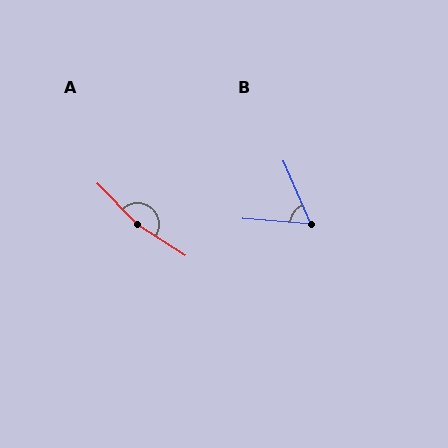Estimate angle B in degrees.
Approximately 62 degrees.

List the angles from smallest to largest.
B (62°), A (167°).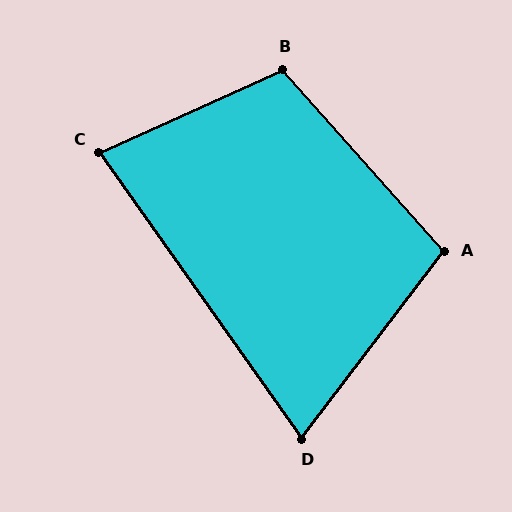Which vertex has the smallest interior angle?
D, at approximately 73 degrees.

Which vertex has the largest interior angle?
B, at approximately 107 degrees.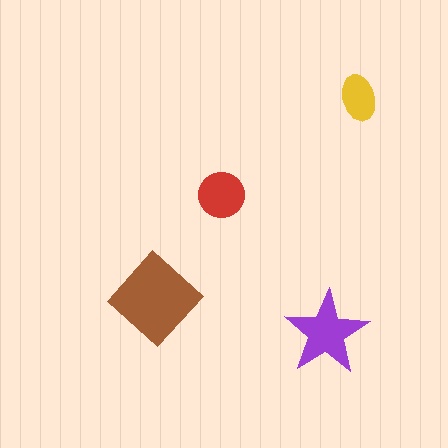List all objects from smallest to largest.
The yellow ellipse, the red circle, the purple star, the brown diamond.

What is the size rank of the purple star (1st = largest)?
2nd.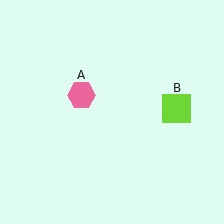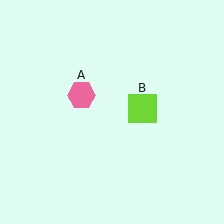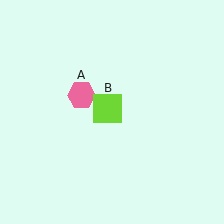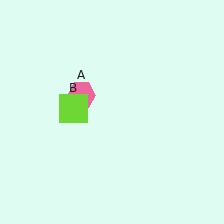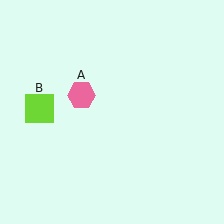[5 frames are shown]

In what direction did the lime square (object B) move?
The lime square (object B) moved left.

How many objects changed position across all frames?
1 object changed position: lime square (object B).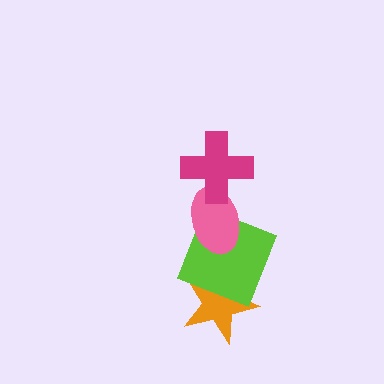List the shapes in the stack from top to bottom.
From top to bottom: the magenta cross, the pink ellipse, the lime square, the orange star.